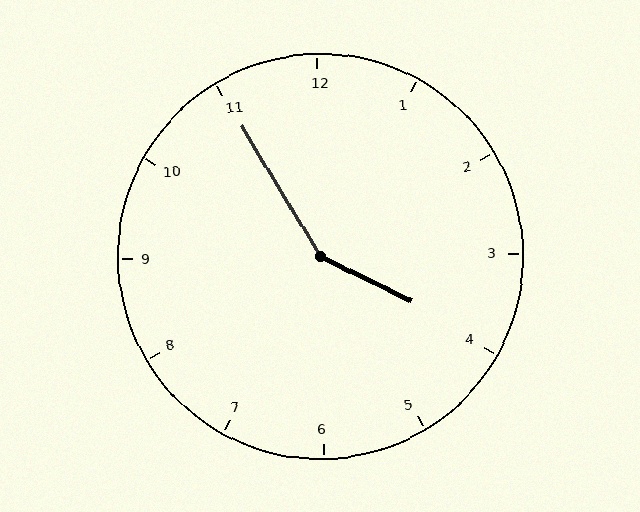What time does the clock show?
3:55.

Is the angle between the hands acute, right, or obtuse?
It is obtuse.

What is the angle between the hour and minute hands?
Approximately 148 degrees.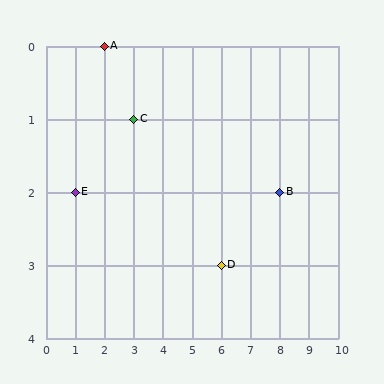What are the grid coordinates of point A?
Point A is at grid coordinates (2, 0).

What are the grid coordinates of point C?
Point C is at grid coordinates (3, 1).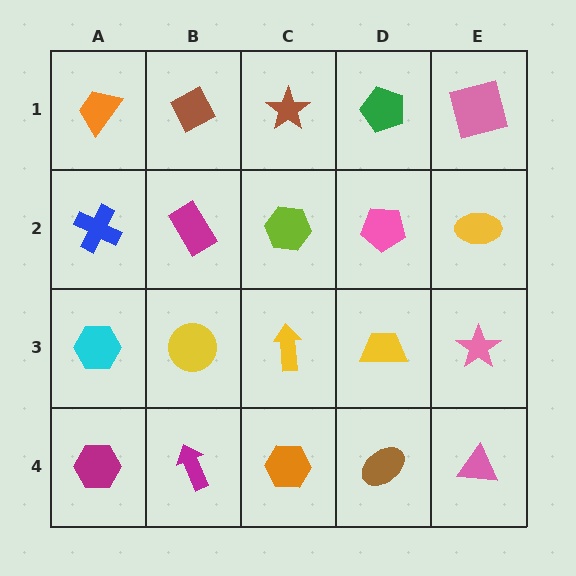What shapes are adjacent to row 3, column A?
A blue cross (row 2, column A), a magenta hexagon (row 4, column A), a yellow circle (row 3, column B).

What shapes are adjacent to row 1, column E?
A yellow ellipse (row 2, column E), a green pentagon (row 1, column D).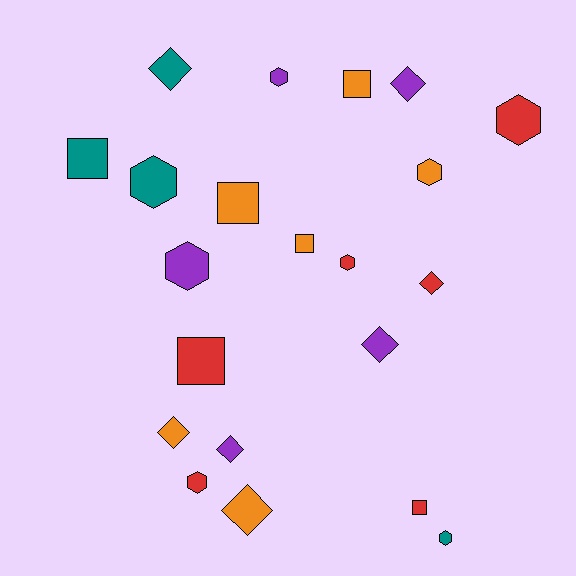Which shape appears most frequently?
Hexagon, with 8 objects.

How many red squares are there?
There are 2 red squares.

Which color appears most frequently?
Orange, with 6 objects.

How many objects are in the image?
There are 21 objects.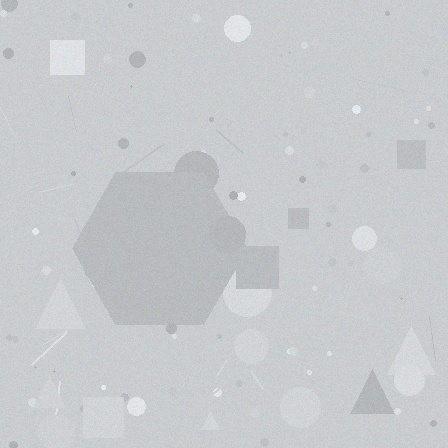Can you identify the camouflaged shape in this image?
The camouflaged shape is a hexagon.